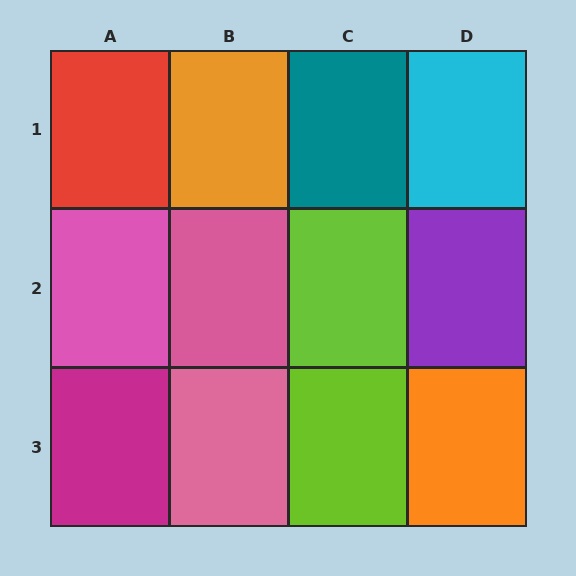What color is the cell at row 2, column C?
Lime.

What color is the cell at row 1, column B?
Orange.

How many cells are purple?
1 cell is purple.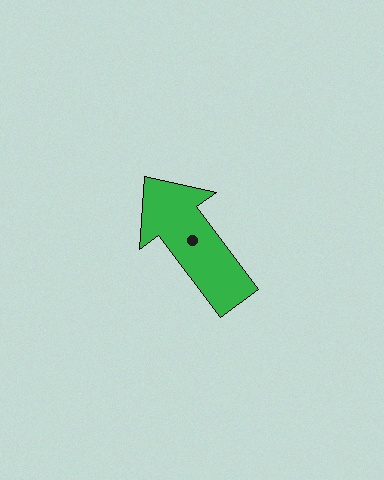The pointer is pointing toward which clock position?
Roughly 11 o'clock.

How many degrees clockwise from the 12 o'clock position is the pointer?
Approximately 324 degrees.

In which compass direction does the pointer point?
Northwest.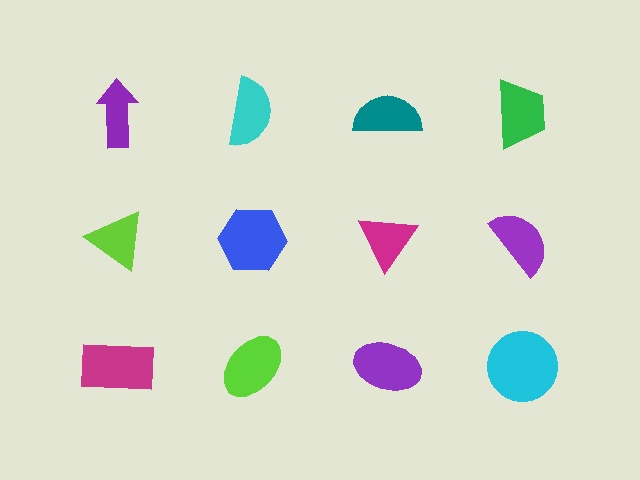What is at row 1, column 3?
A teal semicircle.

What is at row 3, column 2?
A lime ellipse.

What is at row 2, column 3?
A magenta triangle.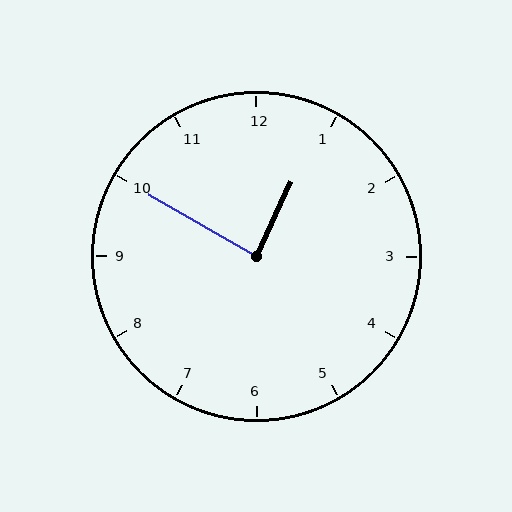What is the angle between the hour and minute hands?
Approximately 85 degrees.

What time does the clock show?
12:50.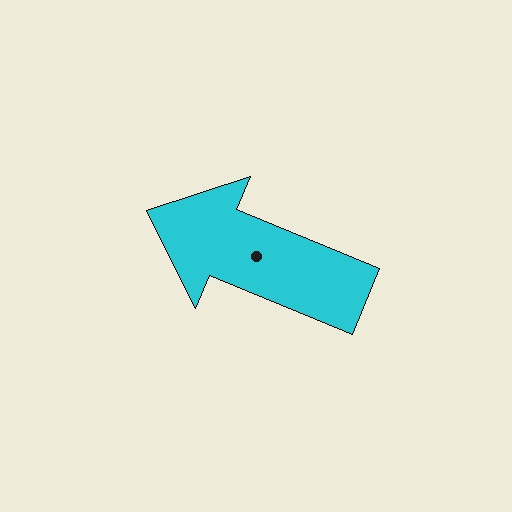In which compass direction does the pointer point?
West.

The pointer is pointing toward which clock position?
Roughly 10 o'clock.